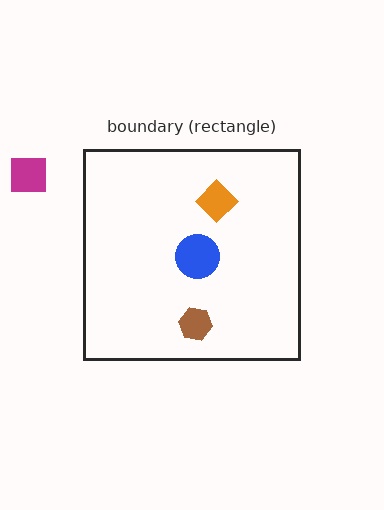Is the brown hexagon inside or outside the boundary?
Inside.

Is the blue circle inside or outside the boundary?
Inside.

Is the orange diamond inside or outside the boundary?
Inside.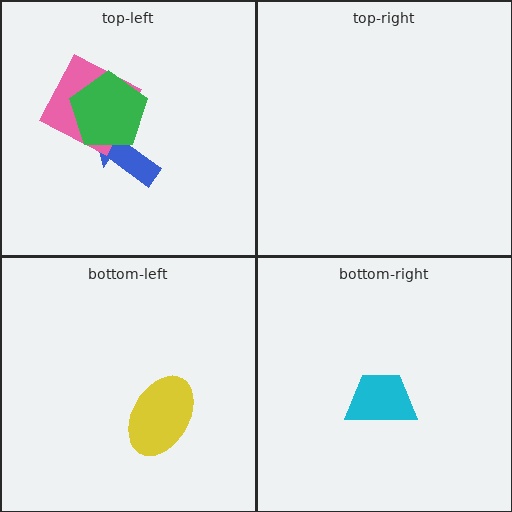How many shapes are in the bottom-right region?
1.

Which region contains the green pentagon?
The top-left region.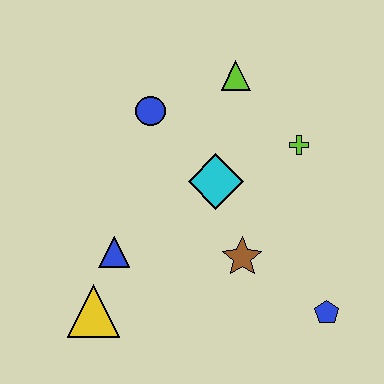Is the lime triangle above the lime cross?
Yes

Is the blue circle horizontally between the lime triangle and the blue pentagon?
No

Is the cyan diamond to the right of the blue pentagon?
No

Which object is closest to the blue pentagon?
The brown star is closest to the blue pentagon.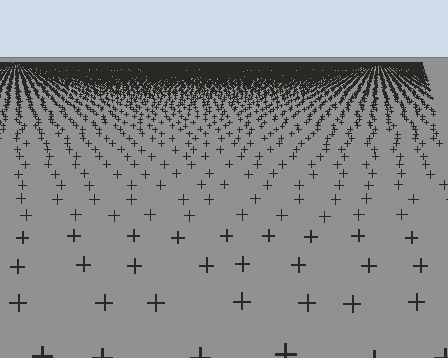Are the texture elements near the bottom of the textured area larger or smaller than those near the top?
Larger. Near the bottom, elements are closer to the viewer and appear at a bigger on-screen size.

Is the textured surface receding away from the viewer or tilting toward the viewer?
The surface is receding away from the viewer. Texture elements get smaller and denser toward the top.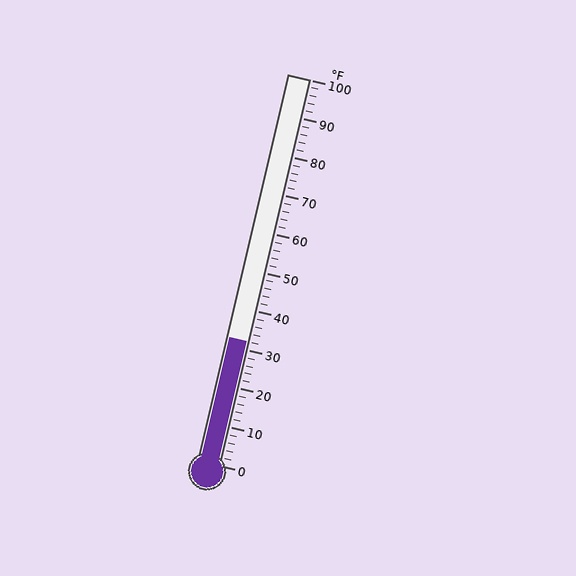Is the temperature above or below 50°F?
The temperature is below 50°F.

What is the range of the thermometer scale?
The thermometer scale ranges from 0°F to 100°F.